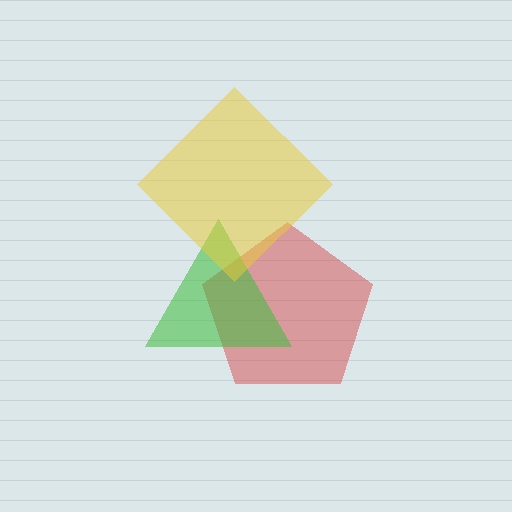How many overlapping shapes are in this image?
There are 3 overlapping shapes in the image.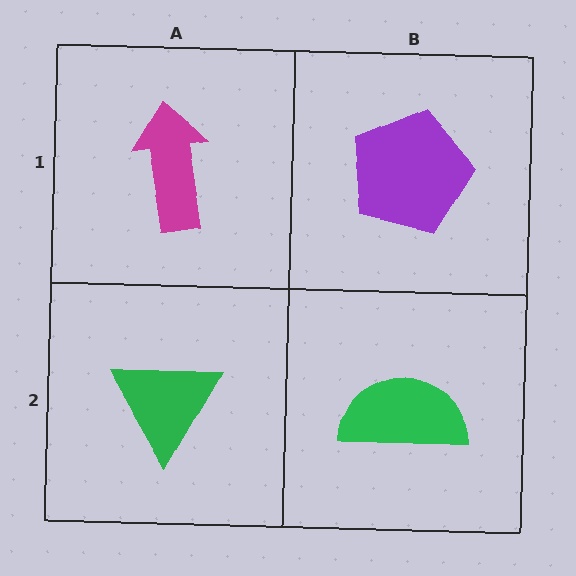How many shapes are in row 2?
2 shapes.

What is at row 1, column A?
A magenta arrow.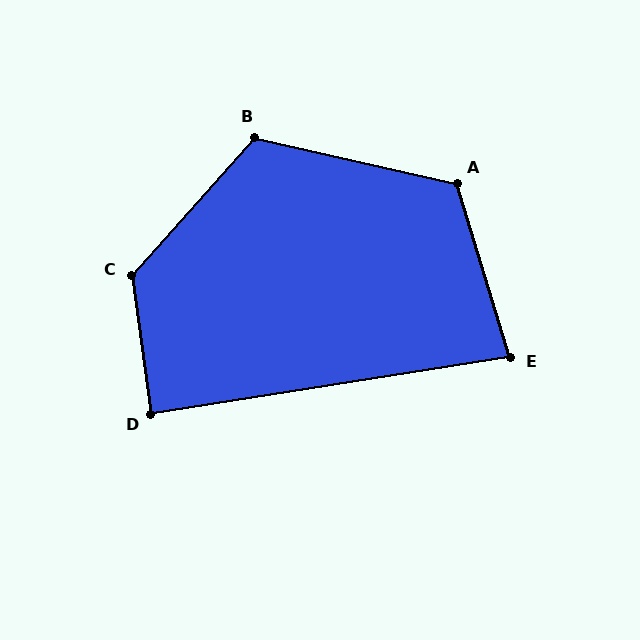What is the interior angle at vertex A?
Approximately 120 degrees (obtuse).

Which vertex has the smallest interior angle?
E, at approximately 82 degrees.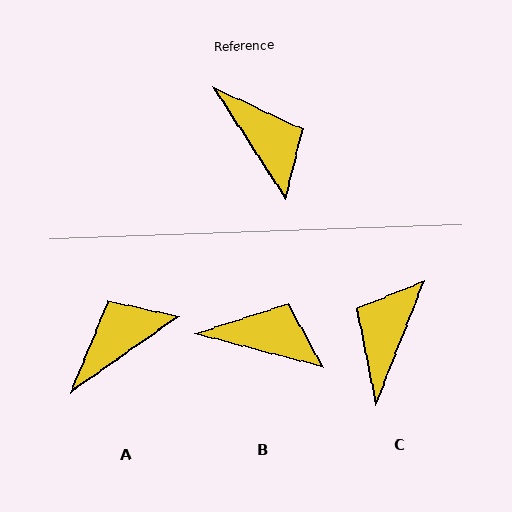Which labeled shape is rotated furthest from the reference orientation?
C, about 126 degrees away.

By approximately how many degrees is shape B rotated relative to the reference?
Approximately 43 degrees counter-clockwise.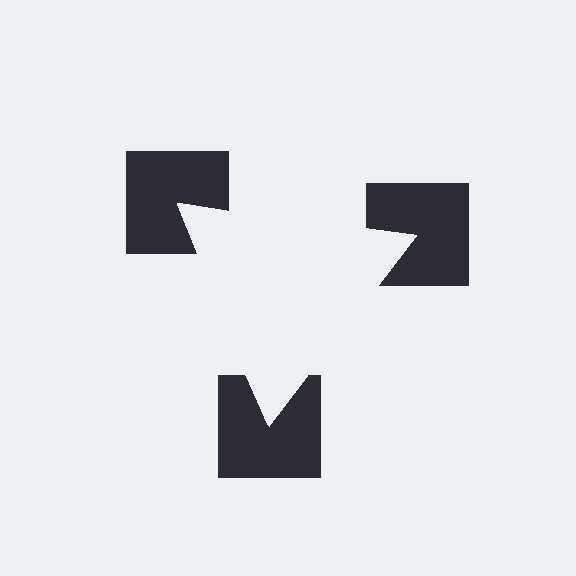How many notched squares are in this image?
There are 3 — one at each vertex of the illusory triangle.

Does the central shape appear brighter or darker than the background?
It typically appears slightly brighter than the background, even though no actual brightness change is drawn.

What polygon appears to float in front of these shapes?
An illusory triangle — its edges are inferred from the aligned wedge cuts in the notched squares, not physically drawn.